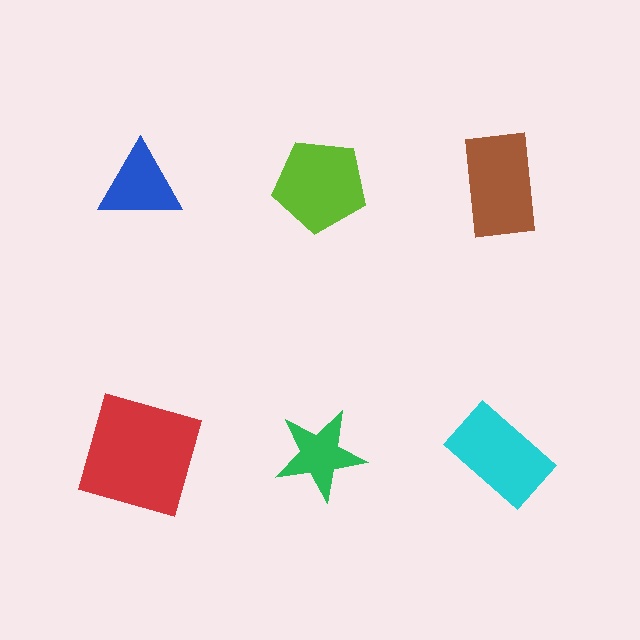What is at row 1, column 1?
A blue triangle.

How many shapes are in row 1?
3 shapes.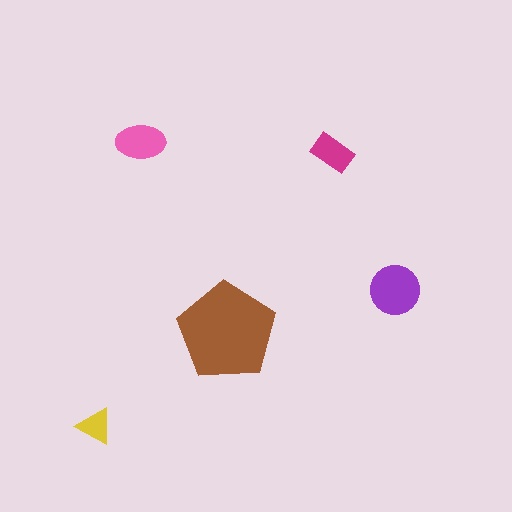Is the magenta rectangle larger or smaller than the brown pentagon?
Smaller.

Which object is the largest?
The brown pentagon.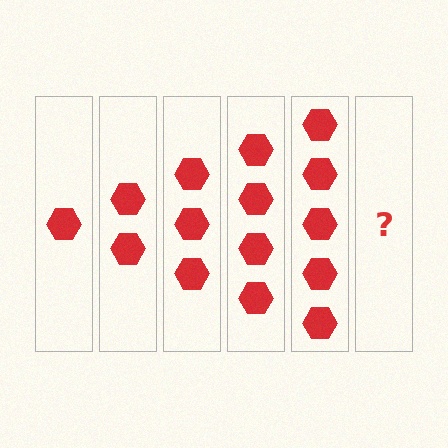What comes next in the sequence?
The next element should be 6 hexagons.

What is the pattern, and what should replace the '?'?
The pattern is that each step adds one more hexagon. The '?' should be 6 hexagons.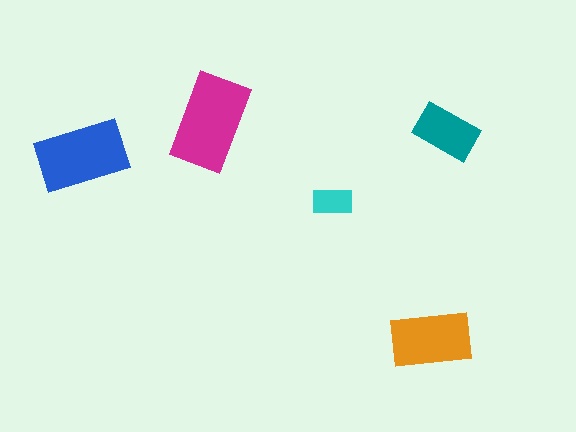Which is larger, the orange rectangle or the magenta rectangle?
The magenta one.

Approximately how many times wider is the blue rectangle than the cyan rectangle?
About 2.5 times wider.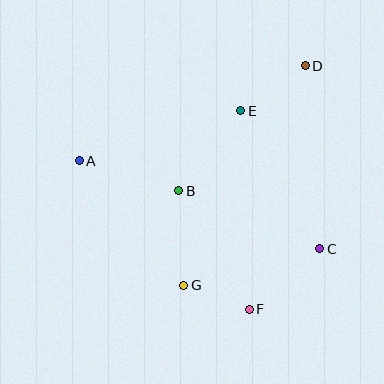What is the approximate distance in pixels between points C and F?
The distance between C and F is approximately 93 pixels.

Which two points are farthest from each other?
Points A and C are farthest from each other.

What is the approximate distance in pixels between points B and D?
The distance between B and D is approximately 178 pixels.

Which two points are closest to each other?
Points F and G are closest to each other.